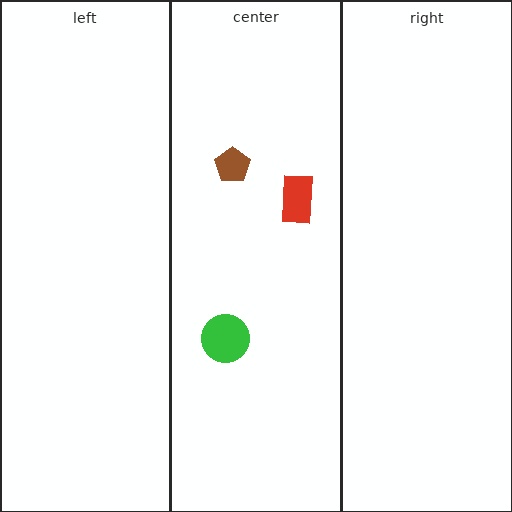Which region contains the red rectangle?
The center region.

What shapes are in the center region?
The red rectangle, the brown pentagon, the green circle.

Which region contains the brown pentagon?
The center region.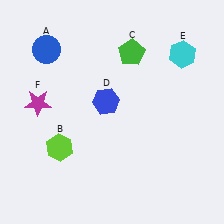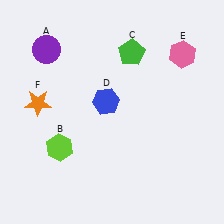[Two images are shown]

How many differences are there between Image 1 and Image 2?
There are 3 differences between the two images.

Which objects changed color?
A changed from blue to purple. E changed from cyan to pink. F changed from magenta to orange.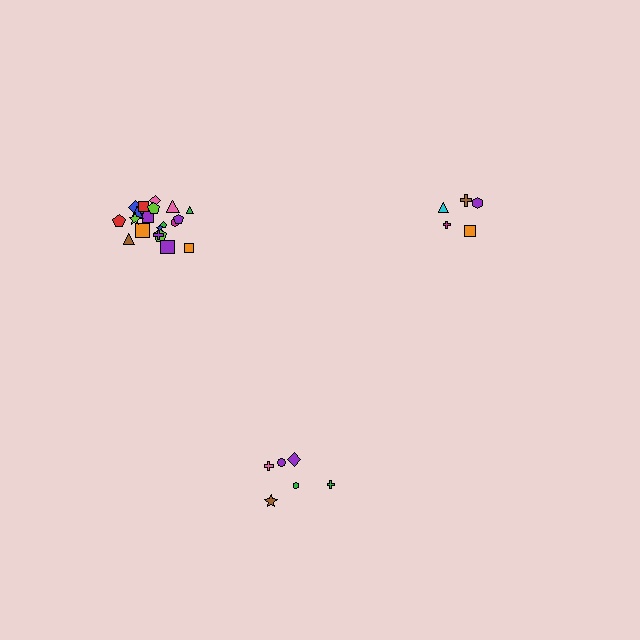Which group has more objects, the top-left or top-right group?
The top-left group.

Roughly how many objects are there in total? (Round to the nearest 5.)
Roughly 35 objects in total.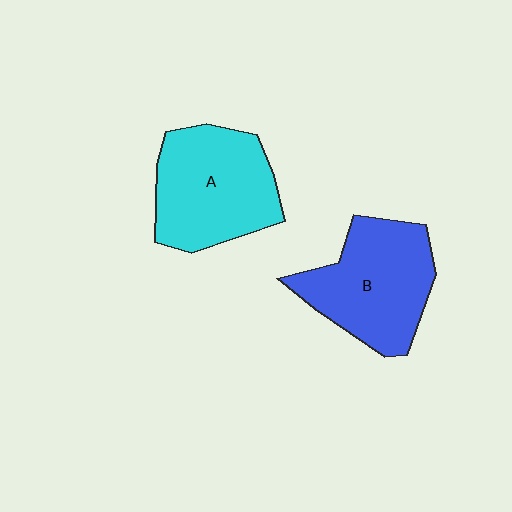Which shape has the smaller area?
Shape B (blue).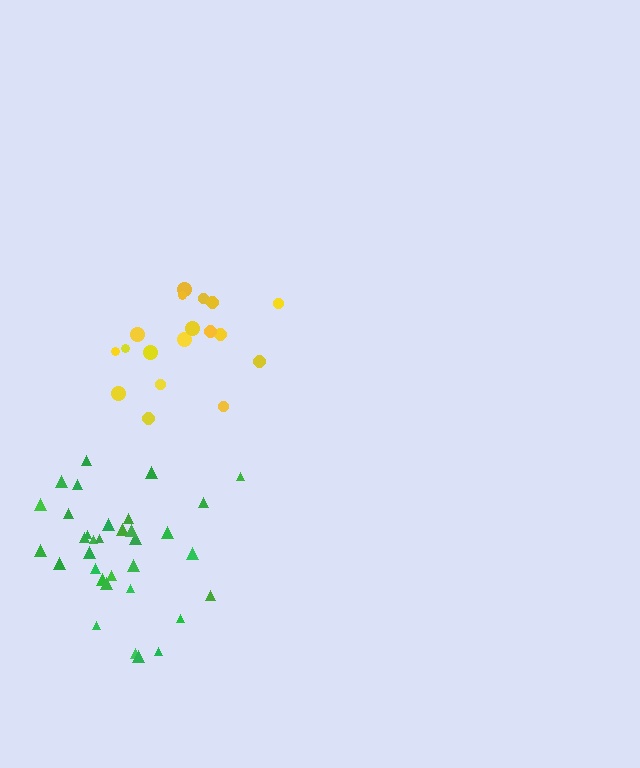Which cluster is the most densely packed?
Green.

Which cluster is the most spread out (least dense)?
Yellow.